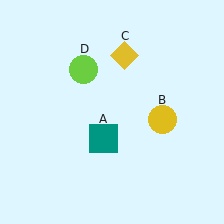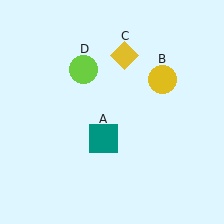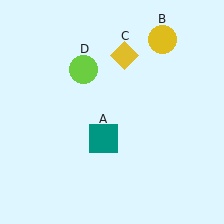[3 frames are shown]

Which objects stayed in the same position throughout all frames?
Teal square (object A) and yellow diamond (object C) and lime circle (object D) remained stationary.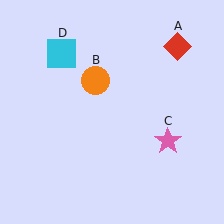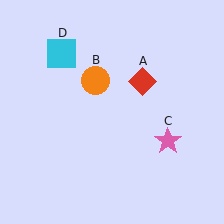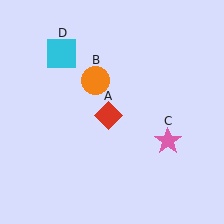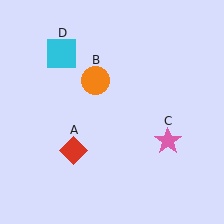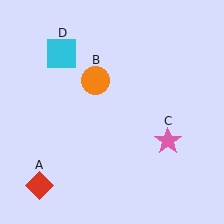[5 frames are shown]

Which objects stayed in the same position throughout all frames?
Orange circle (object B) and pink star (object C) and cyan square (object D) remained stationary.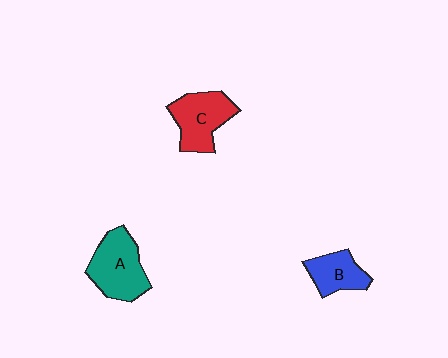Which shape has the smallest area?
Shape B (blue).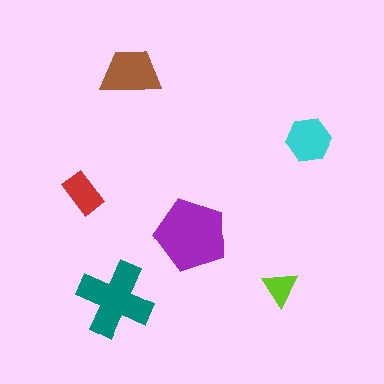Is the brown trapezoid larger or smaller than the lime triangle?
Larger.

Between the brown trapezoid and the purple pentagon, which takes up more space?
The purple pentagon.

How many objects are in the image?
There are 6 objects in the image.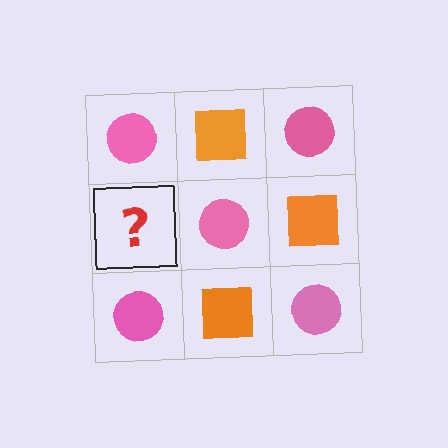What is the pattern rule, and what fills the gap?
The rule is that it alternates pink circle and orange square in a checkerboard pattern. The gap should be filled with an orange square.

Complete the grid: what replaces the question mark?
The question mark should be replaced with an orange square.